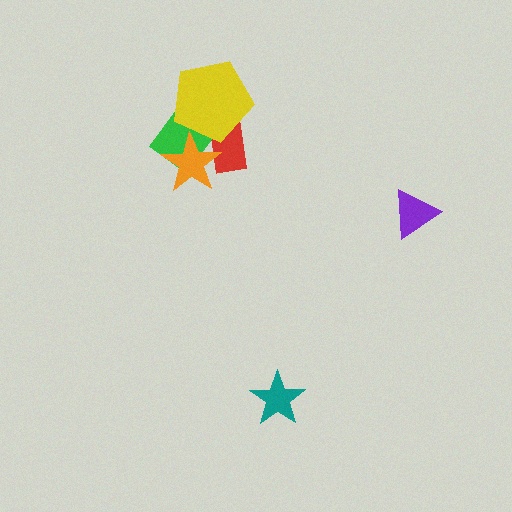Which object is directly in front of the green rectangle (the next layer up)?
The yellow pentagon is directly in front of the green rectangle.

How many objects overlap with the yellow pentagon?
3 objects overlap with the yellow pentagon.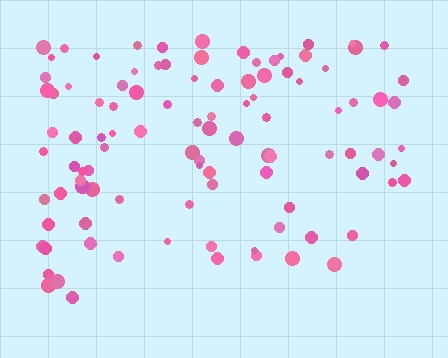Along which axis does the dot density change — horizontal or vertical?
Vertical.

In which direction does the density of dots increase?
From bottom to top, with the top side densest.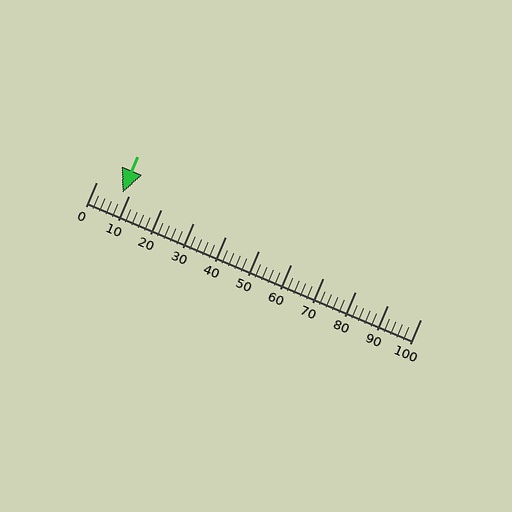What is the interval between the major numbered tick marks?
The major tick marks are spaced 10 units apart.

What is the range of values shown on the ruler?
The ruler shows values from 0 to 100.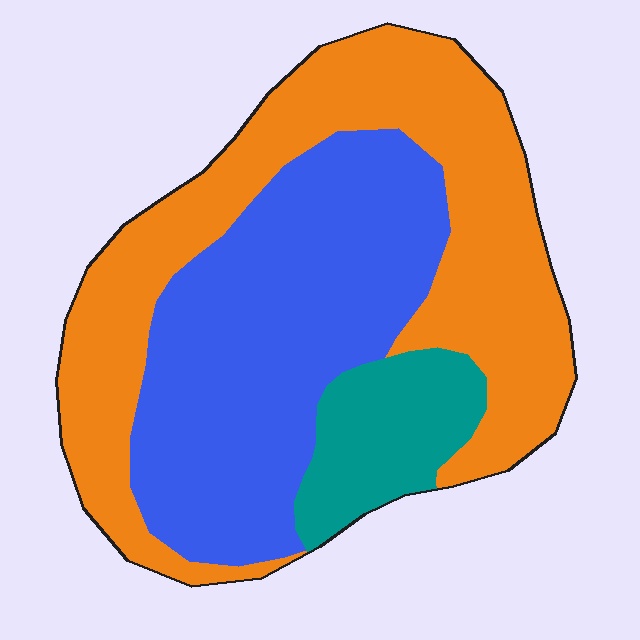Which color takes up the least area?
Teal, at roughly 10%.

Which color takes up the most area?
Orange, at roughly 45%.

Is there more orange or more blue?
Orange.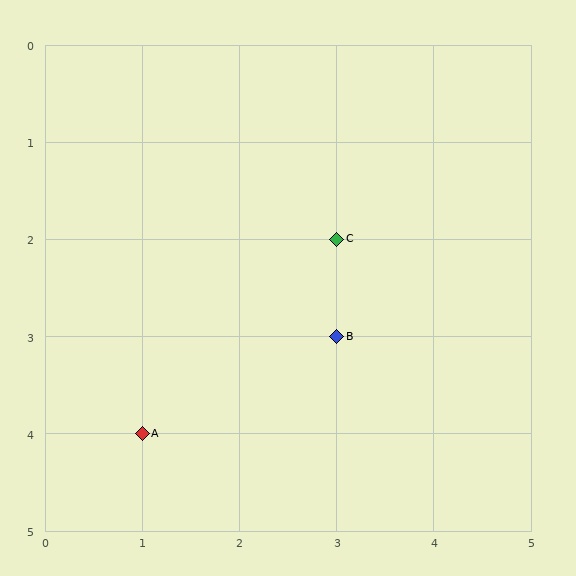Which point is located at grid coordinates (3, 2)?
Point C is at (3, 2).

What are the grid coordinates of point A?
Point A is at grid coordinates (1, 4).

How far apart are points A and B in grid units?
Points A and B are 2 columns and 1 row apart (about 2.2 grid units diagonally).